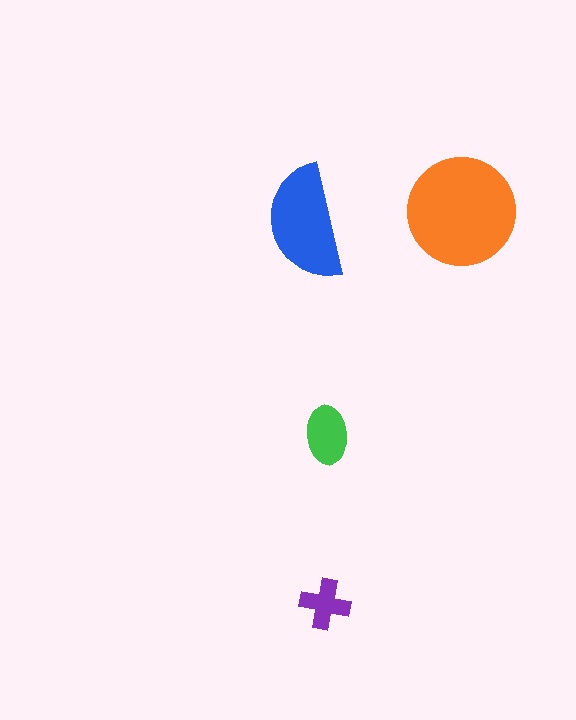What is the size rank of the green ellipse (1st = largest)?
3rd.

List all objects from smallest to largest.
The purple cross, the green ellipse, the blue semicircle, the orange circle.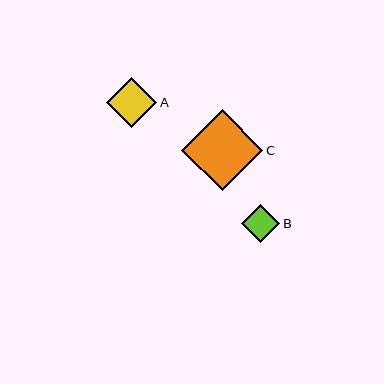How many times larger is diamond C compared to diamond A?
Diamond C is approximately 1.6 times the size of diamond A.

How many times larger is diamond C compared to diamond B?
Diamond C is approximately 2.1 times the size of diamond B.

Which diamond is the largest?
Diamond C is the largest with a size of approximately 81 pixels.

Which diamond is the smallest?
Diamond B is the smallest with a size of approximately 38 pixels.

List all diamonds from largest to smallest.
From largest to smallest: C, A, B.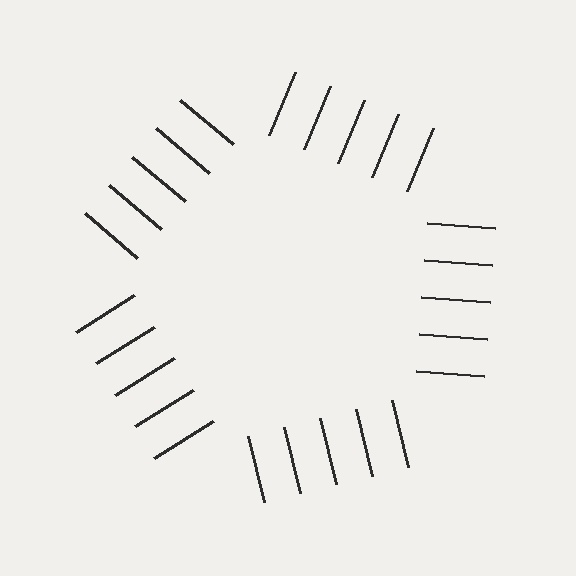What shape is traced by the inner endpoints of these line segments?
An illusory pentagon — the line segments terminate on its edges but no continuous stroke is drawn.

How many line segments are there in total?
25 — 5 along each of the 5 edges.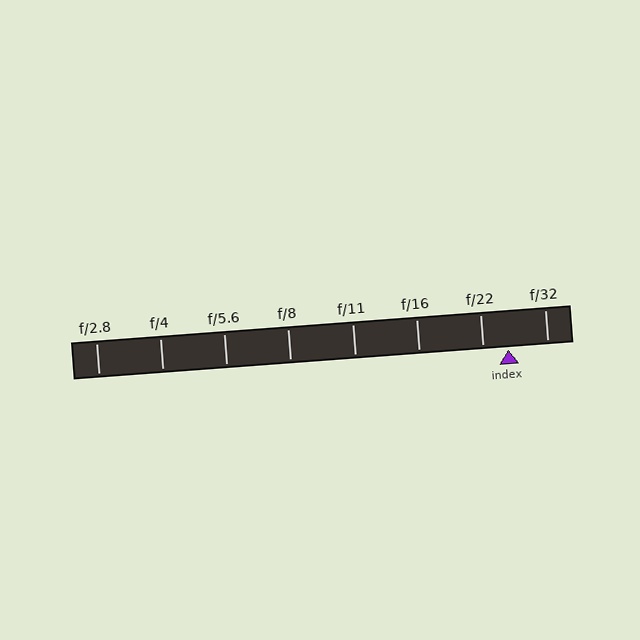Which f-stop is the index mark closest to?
The index mark is closest to f/22.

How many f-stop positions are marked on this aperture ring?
There are 8 f-stop positions marked.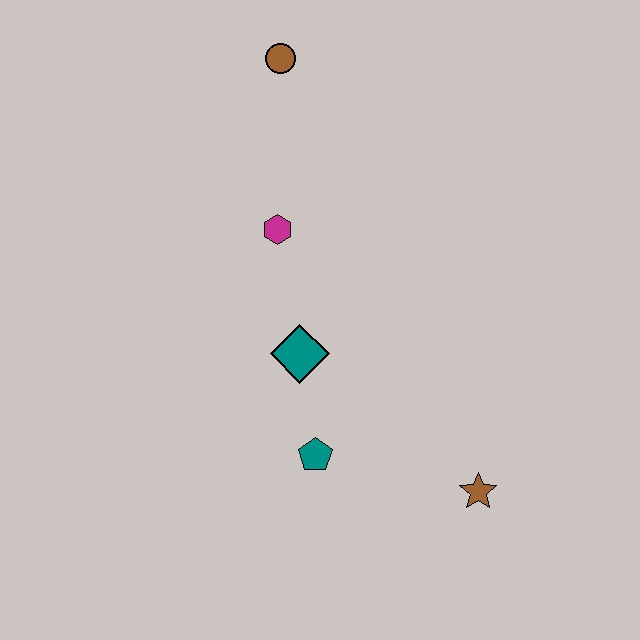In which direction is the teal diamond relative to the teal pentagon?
The teal diamond is above the teal pentagon.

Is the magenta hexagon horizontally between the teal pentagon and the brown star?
No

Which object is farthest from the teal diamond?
The brown circle is farthest from the teal diamond.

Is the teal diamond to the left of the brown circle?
No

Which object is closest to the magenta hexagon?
The teal diamond is closest to the magenta hexagon.